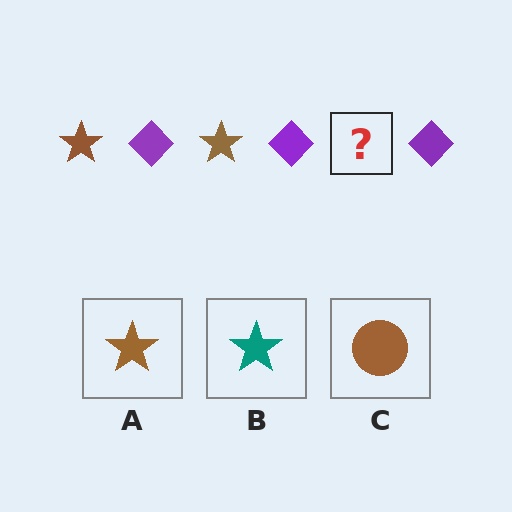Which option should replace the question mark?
Option A.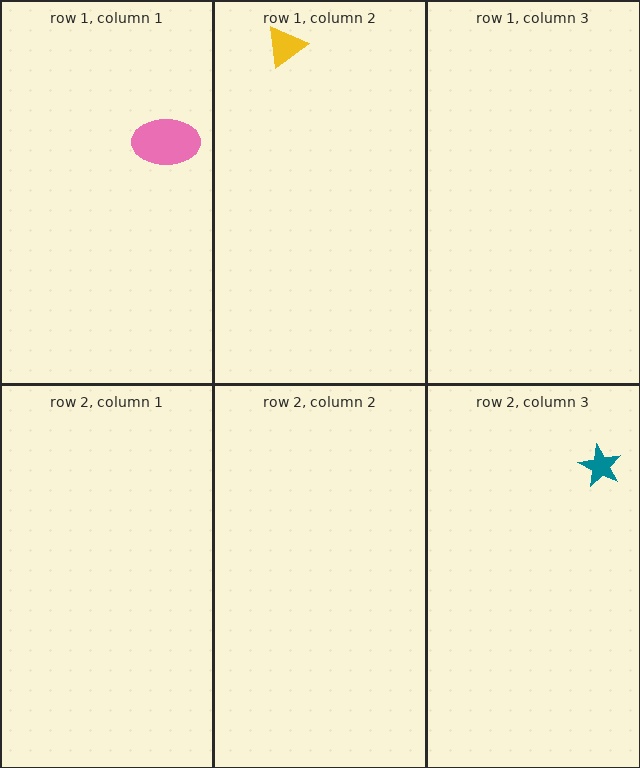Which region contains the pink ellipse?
The row 1, column 1 region.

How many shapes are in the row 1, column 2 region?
1.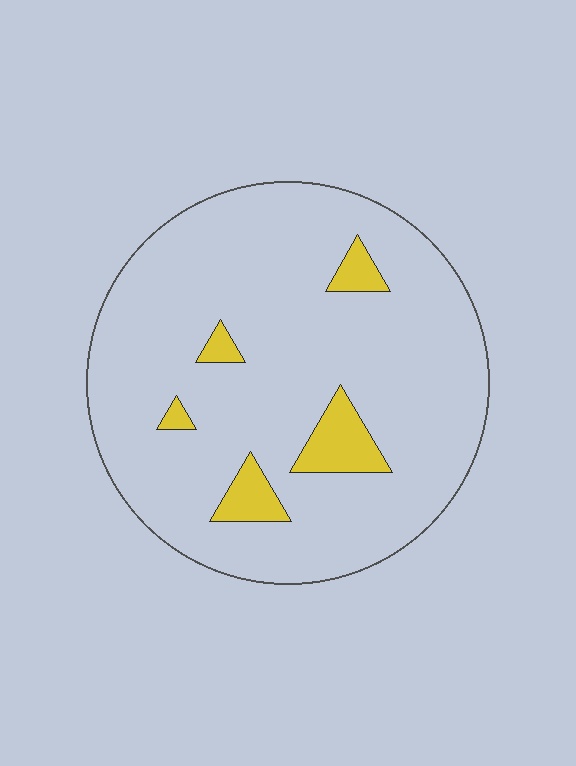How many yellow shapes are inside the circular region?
5.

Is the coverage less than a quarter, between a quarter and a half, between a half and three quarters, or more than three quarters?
Less than a quarter.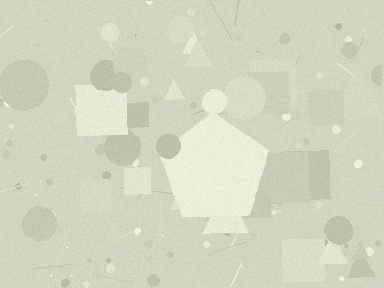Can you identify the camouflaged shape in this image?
The camouflaged shape is a pentagon.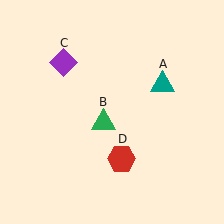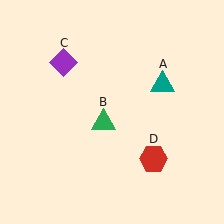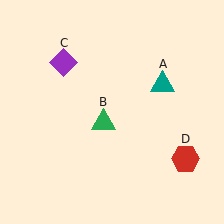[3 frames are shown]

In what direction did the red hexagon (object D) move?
The red hexagon (object D) moved right.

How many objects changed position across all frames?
1 object changed position: red hexagon (object D).